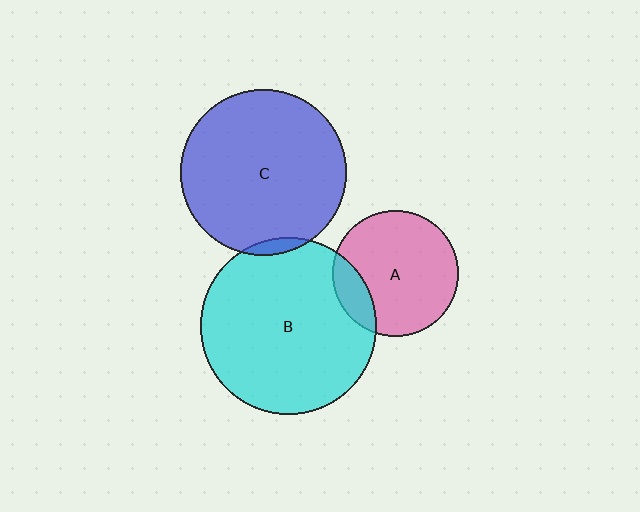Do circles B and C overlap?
Yes.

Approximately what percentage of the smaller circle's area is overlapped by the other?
Approximately 5%.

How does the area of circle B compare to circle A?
Approximately 2.0 times.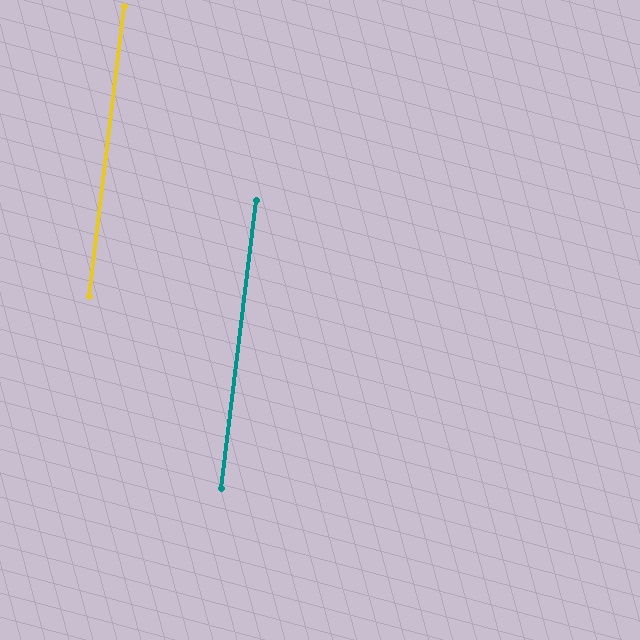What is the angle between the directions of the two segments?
Approximately 0 degrees.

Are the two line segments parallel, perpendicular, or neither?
Parallel — their directions differ by only 0.0°.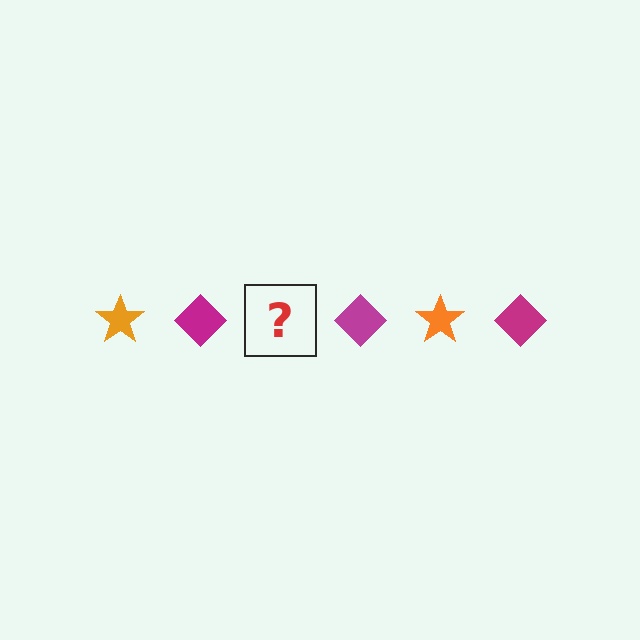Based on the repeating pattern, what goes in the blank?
The blank should be an orange star.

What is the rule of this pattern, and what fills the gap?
The rule is that the pattern alternates between orange star and magenta diamond. The gap should be filled with an orange star.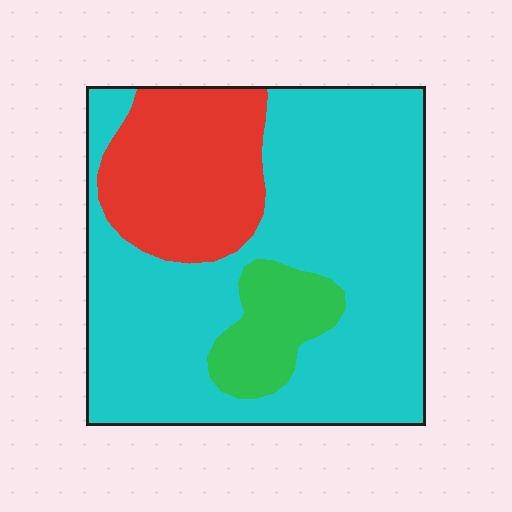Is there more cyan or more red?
Cyan.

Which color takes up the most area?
Cyan, at roughly 70%.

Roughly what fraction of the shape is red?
Red covers 22% of the shape.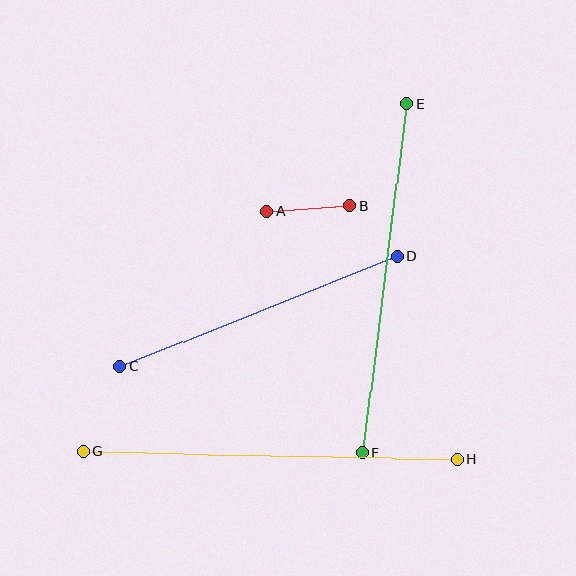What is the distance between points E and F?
The distance is approximately 353 pixels.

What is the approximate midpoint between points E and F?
The midpoint is at approximately (385, 278) pixels.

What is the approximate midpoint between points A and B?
The midpoint is at approximately (309, 208) pixels.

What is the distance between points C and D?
The distance is approximately 299 pixels.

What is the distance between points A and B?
The distance is approximately 83 pixels.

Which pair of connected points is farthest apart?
Points G and H are farthest apart.